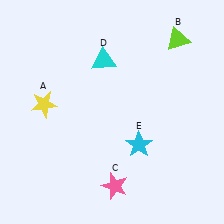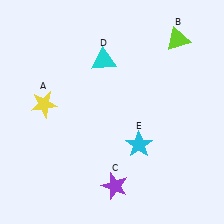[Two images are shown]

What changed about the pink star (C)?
In Image 1, C is pink. In Image 2, it changed to purple.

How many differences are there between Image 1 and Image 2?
There is 1 difference between the two images.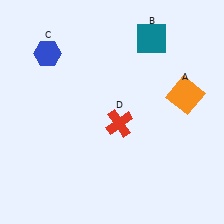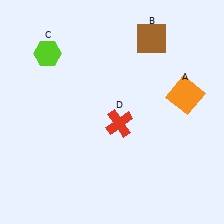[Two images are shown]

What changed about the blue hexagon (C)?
In Image 1, C is blue. In Image 2, it changed to lime.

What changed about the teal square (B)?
In Image 1, B is teal. In Image 2, it changed to brown.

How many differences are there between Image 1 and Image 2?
There are 2 differences between the two images.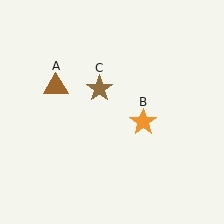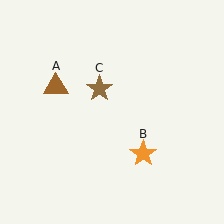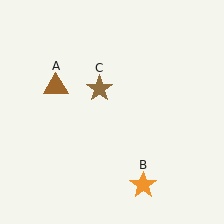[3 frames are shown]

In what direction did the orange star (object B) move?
The orange star (object B) moved down.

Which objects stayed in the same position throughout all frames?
Brown triangle (object A) and brown star (object C) remained stationary.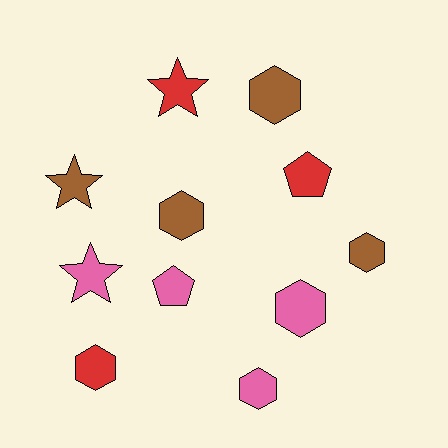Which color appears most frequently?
Pink, with 4 objects.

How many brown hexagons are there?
There are 3 brown hexagons.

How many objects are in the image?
There are 11 objects.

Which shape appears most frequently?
Hexagon, with 6 objects.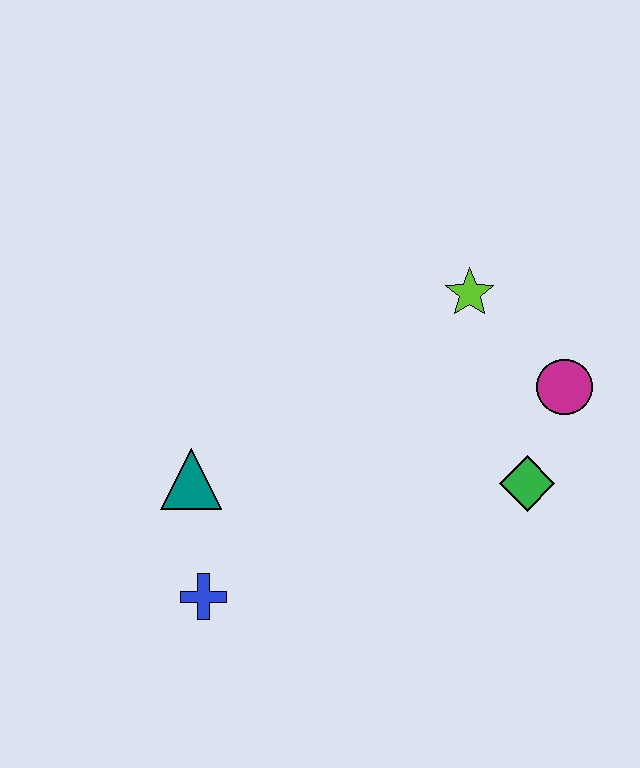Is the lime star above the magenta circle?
Yes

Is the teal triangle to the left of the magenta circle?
Yes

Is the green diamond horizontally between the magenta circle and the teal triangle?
Yes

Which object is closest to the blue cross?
The teal triangle is closest to the blue cross.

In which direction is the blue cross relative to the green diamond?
The blue cross is to the left of the green diamond.